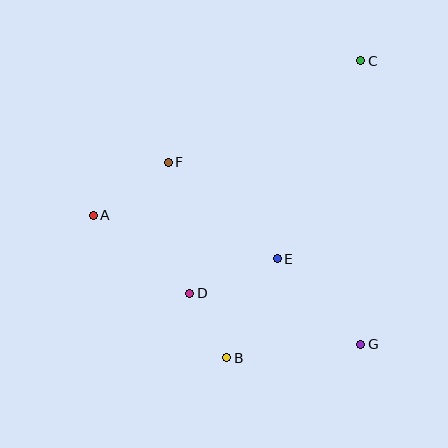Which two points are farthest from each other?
Points B and C are farthest from each other.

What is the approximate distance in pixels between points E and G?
The distance between E and G is approximately 120 pixels.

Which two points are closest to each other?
Points B and D are closest to each other.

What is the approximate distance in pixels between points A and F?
The distance between A and F is approximately 92 pixels.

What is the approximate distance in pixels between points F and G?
The distance between F and G is approximately 265 pixels.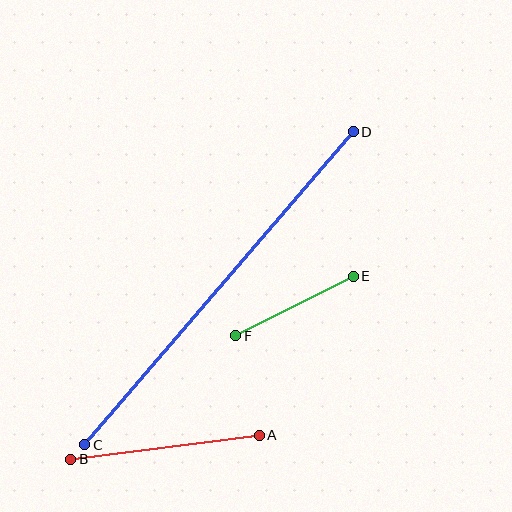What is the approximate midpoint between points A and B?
The midpoint is at approximately (165, 447) pixels.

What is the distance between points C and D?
The distance is approximately 412 pixels.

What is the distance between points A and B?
The distance is approximately 190 pixels.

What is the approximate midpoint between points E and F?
The midpoint is at approximately (295, 306) pixels.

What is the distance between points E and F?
The distance is approximately 132 pixels.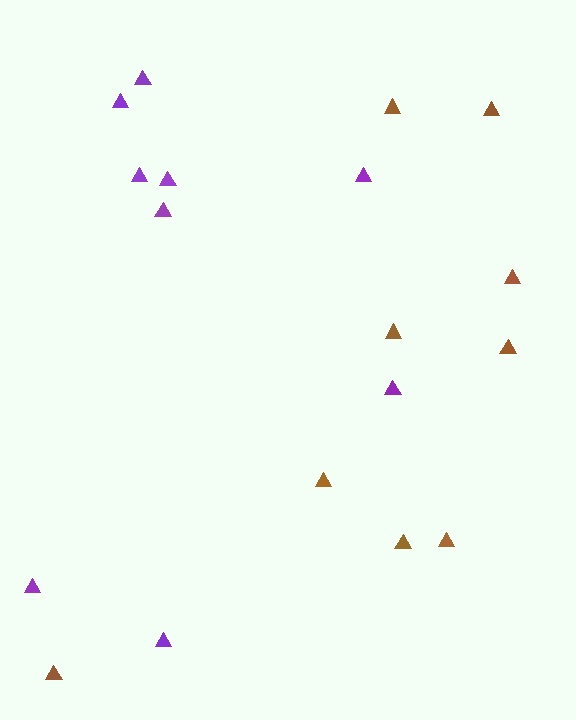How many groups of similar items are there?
There are 2 groups: one group of brown triangles (9) and one group of purple triangles (9).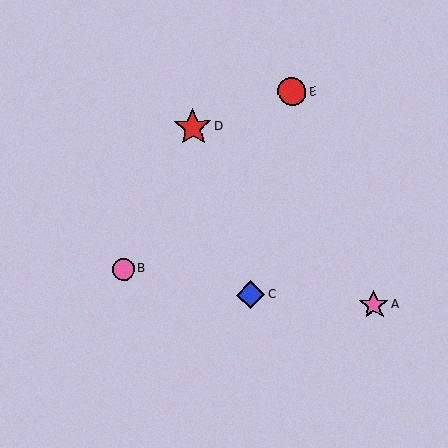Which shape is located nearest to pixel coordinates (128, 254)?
The pink circle (labeled B) at (124, 269) is nearest to that location.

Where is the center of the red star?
The center of the red star is at (193, 127).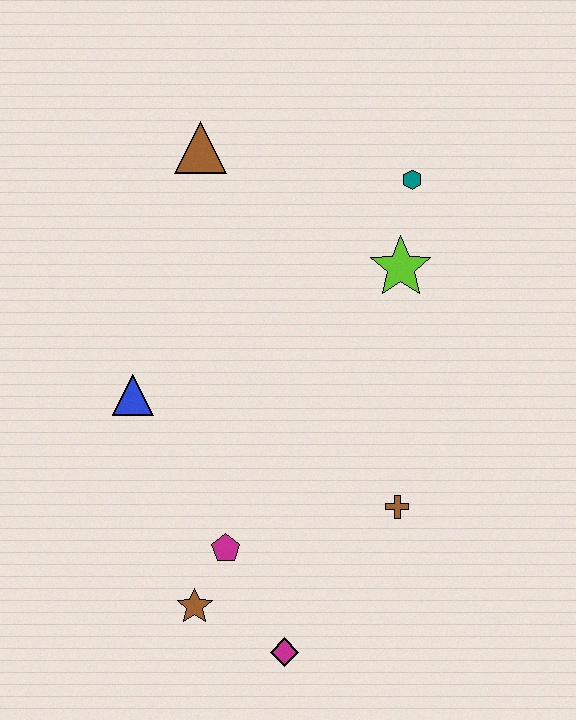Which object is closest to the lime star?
The teal hexagon is closest to the lime star.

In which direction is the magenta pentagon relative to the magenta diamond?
The magenta pentagon is above the magenta diamond.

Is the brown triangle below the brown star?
No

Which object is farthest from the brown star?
The teal hexagon is farthest from the brown star.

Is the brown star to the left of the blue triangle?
No